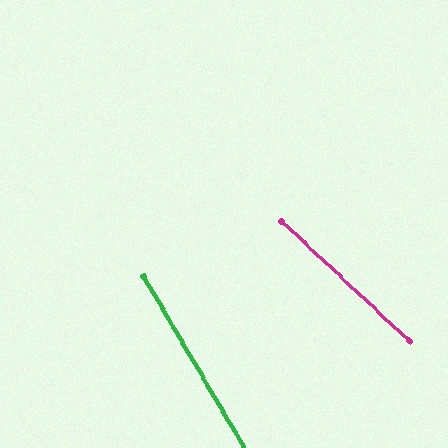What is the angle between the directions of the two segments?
Approximately 17 degrees.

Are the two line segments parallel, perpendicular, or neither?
Neither parallel nor perpendicular — they differ by about 17°.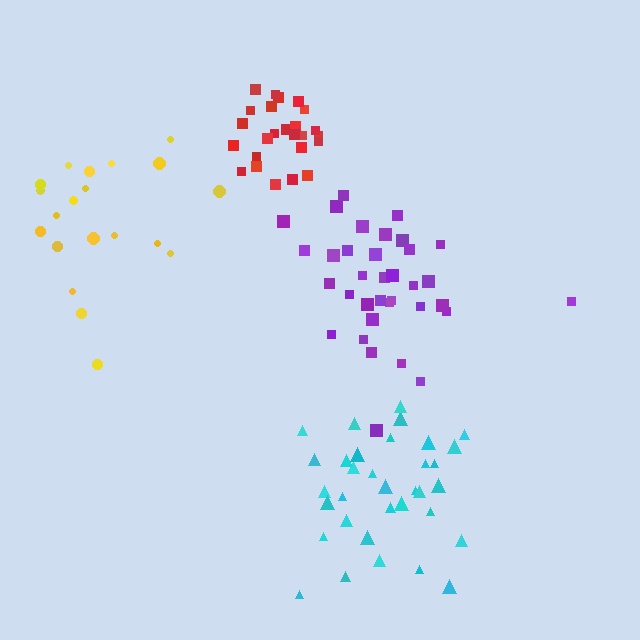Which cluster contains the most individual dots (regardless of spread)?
Cyan (35).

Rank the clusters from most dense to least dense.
red, cyan, purple, yellow.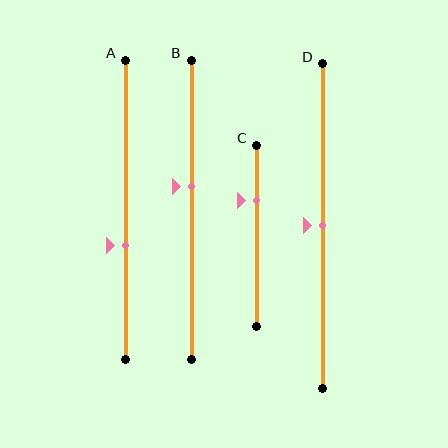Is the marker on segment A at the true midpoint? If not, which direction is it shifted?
No, the marker on segment A is shifted downward by about 12% of the segment length.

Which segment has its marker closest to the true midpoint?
Segment D has its marker closest to the true midpoint.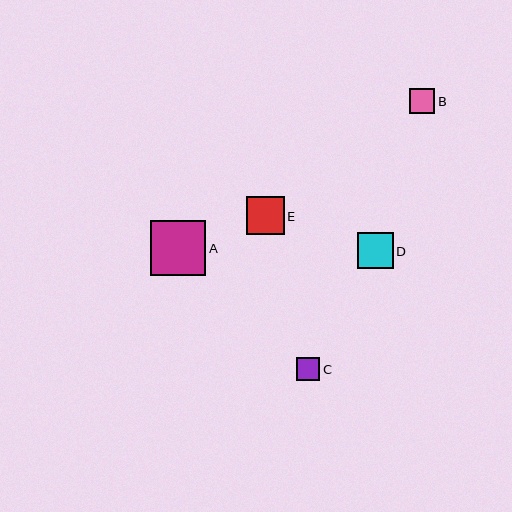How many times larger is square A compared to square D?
Square A is approximately 1.5 times the size of square D.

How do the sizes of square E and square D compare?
Square E and square D are approximately the same size.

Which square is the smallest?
Square C is the smallest with a size of approximately 23 pixels.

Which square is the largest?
Square A is the largest with a size of approximately 55 pixels.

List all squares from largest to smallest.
From largest to smallest: A, E, D, B, C.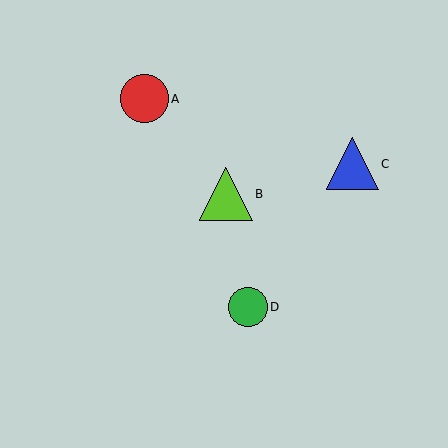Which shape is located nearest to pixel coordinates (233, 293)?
The green circle (labeled D) at (248, 307) is nearest to that location.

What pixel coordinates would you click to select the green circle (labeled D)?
Click at (248, 307) to select the green circle D.